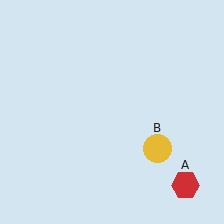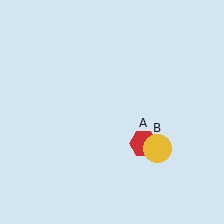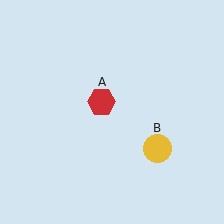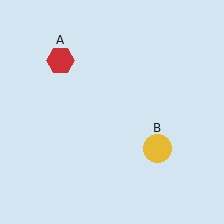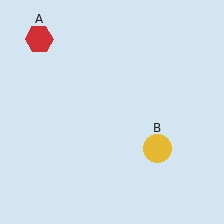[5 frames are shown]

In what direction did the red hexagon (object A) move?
The red hexagon (object A) moved up and to the left.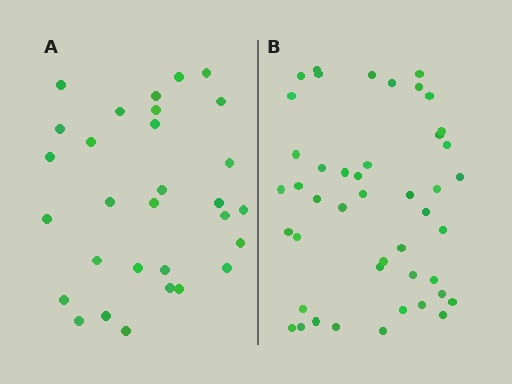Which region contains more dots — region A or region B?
Region B (the right region) has more dots.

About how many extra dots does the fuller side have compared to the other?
Region B has approximately 15 more dots than region A.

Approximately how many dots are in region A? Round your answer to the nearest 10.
About 30 dots.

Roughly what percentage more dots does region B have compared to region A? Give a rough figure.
About 50% more.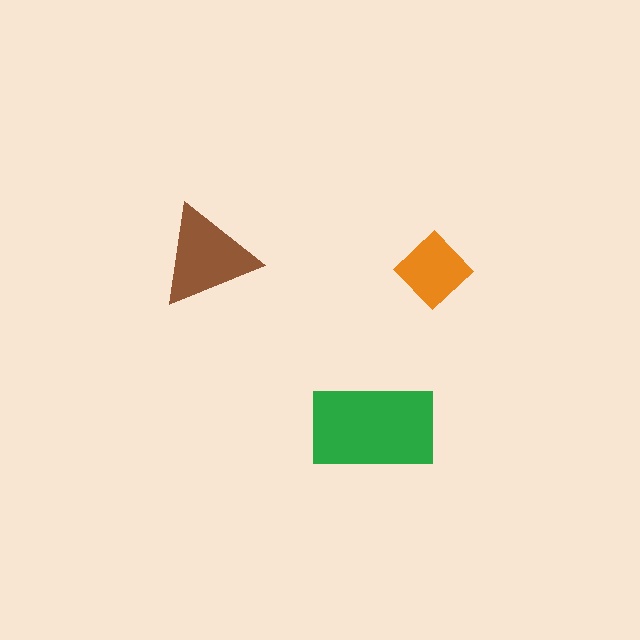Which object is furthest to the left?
The brown triangle is leftmost.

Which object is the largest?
The green rectangle.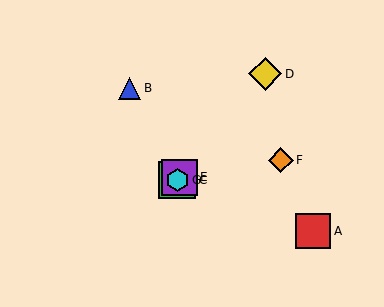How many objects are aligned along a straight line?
4 objects (C, D, E, G) are aligned along a straight line.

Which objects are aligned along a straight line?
Objects C, D, E, G are aligned along a straight line.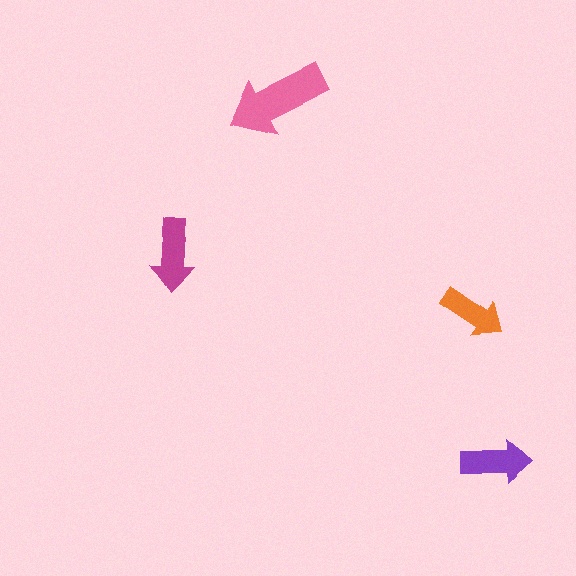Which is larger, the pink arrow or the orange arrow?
The pink one.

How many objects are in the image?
There are 4 objects in the image.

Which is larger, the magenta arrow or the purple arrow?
The magenta one.